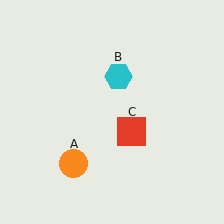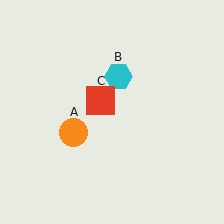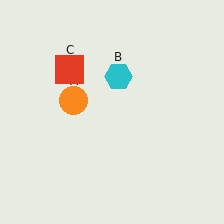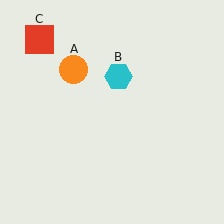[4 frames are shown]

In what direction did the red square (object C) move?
The red square (object C) moved up and to the left.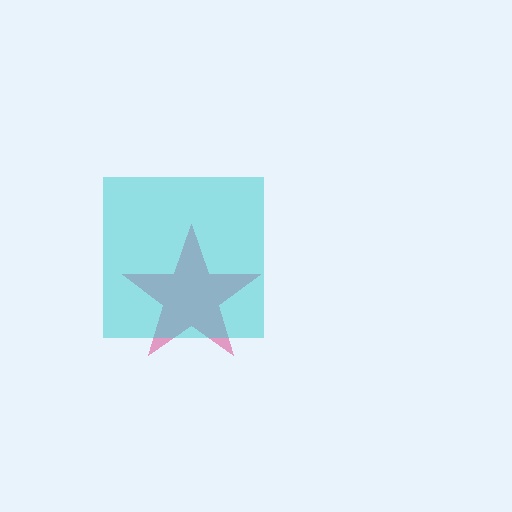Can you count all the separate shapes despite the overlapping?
Yes, there are 2 separate shapes.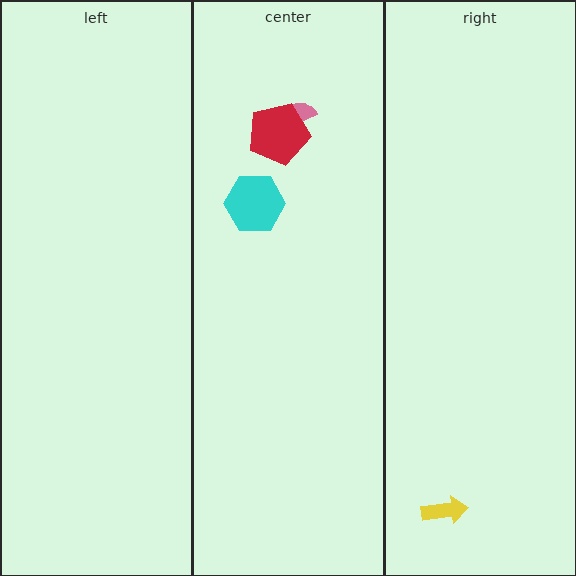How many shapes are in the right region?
1.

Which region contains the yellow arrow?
The right region.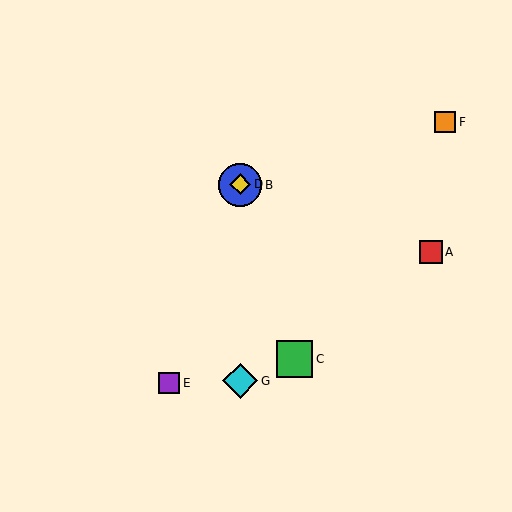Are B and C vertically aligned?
No, B is at x≈240 and C is at x≈295.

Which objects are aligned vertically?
Objects B, D, G are aligned vertically.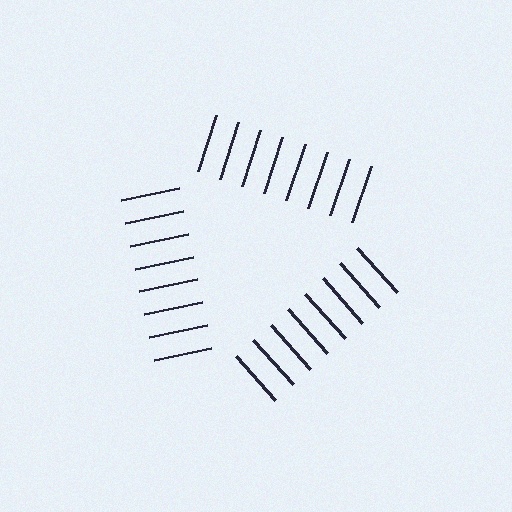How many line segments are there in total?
24 — 8 along each of the 3 edges.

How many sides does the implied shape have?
3 sides — the line-ends trace a triangle.